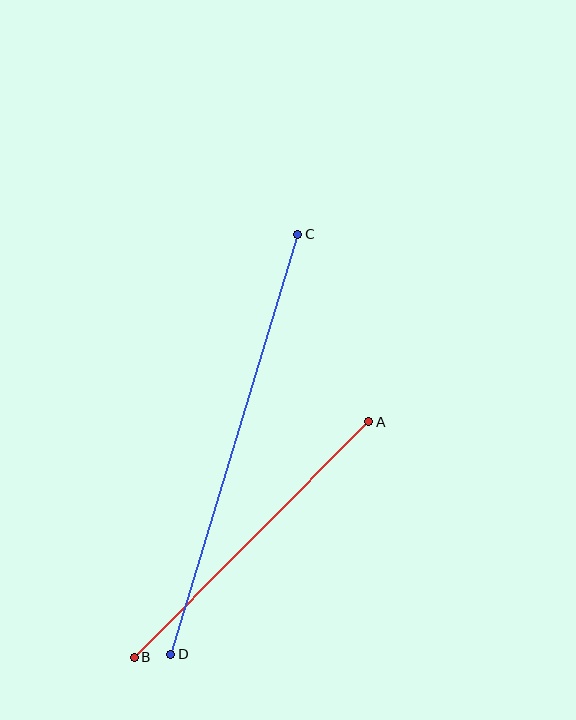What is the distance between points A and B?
The distance is approximately 332 pixels.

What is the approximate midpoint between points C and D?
The midpoint is at approximately (234, 444) pixels.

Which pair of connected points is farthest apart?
Points C and D are farthest apart.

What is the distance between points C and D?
The distance is approximately 439 pixels.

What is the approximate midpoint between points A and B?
The midpoint is at approximately (251, 539) pixels.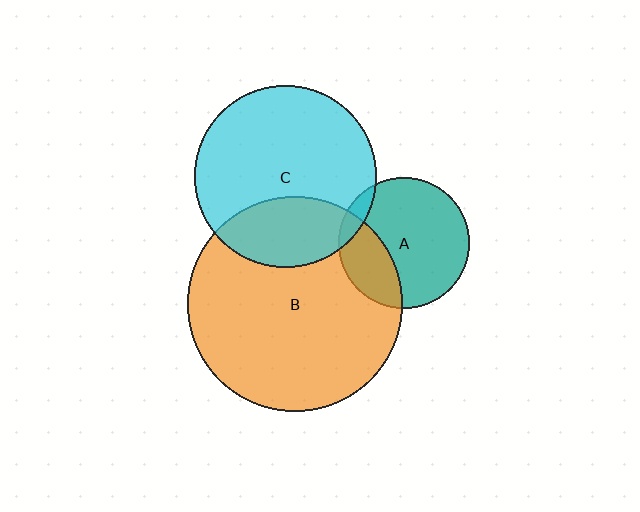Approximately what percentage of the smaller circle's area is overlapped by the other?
Approximately 30%.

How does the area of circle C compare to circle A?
Approximately 1.9 times.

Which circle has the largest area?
Circle B (orange).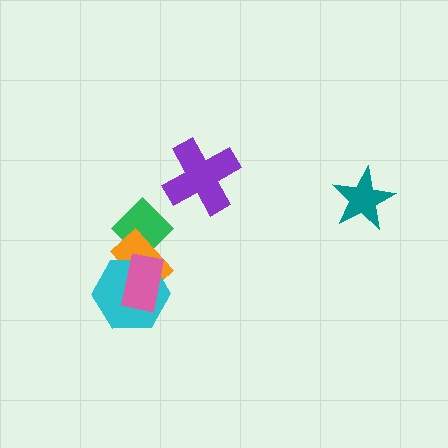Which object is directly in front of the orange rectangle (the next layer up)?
The cyan hexagon is directly in front of the orange rectangle.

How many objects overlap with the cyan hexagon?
2 objects overlap with the cyan hexagon.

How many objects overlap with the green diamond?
1 object overlaps with the green diamond.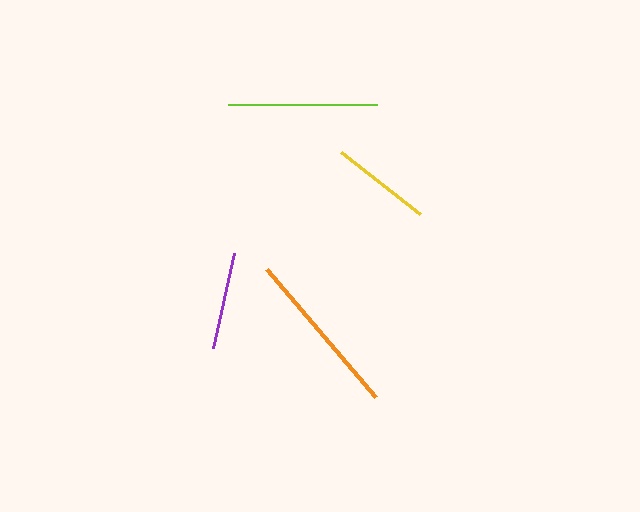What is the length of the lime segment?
The lime segment is approximately 149 pixels long.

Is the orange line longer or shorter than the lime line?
The orange line is longer than the lime line.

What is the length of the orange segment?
The orange segment is approximately 169 pixels long.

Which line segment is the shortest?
The purple line is the shortest at approximately 97 pixels.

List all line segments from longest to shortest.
From longest to shortest: orange, lime, yellow, purple.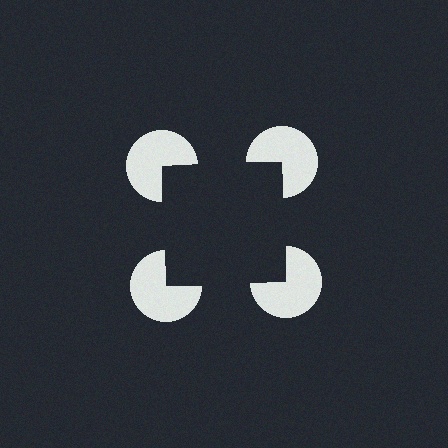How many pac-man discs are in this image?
There are 4 — one at each vertex of the illusory square.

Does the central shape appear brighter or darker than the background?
It typically appears slightly darker than the background, even though no actual brightness change is drawn.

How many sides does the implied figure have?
4 sides.